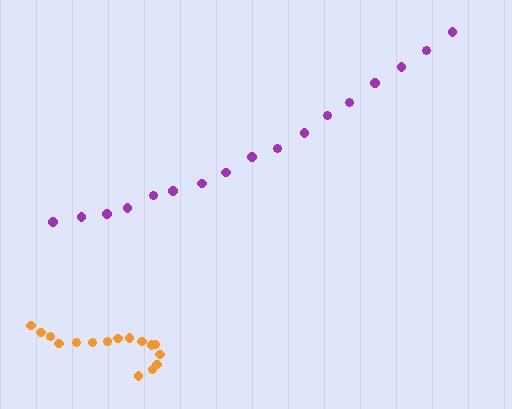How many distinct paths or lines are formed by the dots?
There are 2 distinct paths.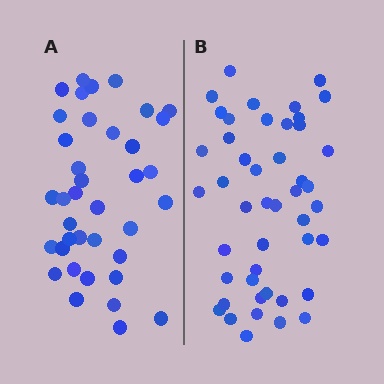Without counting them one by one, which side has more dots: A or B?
Region B (the right region) has more dots.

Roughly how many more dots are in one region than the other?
Region B has roughly 8 or so more dots than region A.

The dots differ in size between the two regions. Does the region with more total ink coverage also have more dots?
No. Region A has more total ink coverage because its dots are larger, but region B actually contains more individual dots. Total area can be misleading — the number of items is what matters here.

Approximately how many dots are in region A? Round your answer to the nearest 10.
About 40 dots. (The exact count is 38, which rounds to 40.)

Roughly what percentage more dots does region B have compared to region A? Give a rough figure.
About 20% more.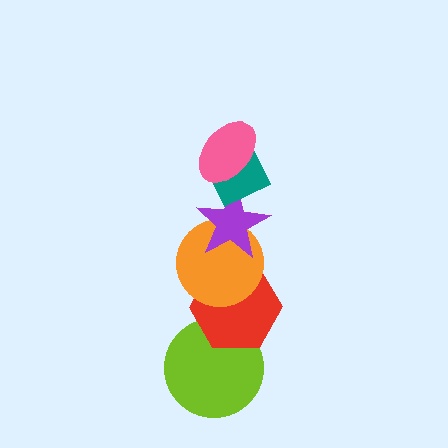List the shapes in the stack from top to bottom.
From top to bottom: the pink ellipse, the teal diamond, the purple star, the orange circle, the red hexagon, the lime circle.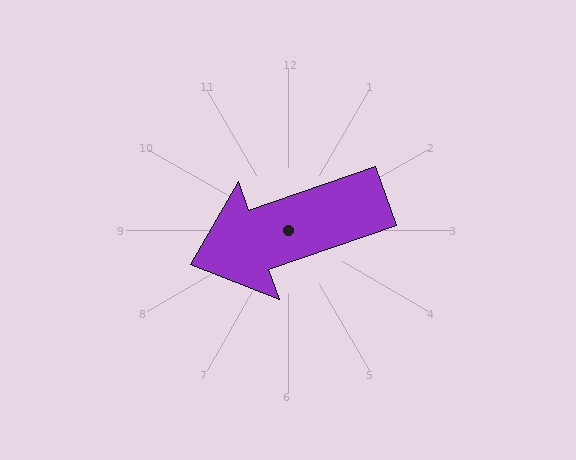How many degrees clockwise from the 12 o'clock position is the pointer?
Approximately 251 degrees.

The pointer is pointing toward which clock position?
Roughly 8 o'clock.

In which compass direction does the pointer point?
West.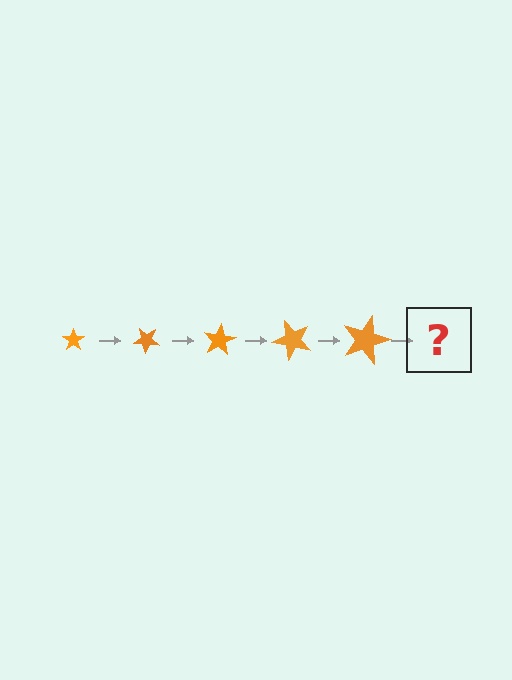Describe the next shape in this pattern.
It should be a star, larger than the previous one and rotated 200 degrees from the start.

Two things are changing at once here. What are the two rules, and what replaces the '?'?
The two rules are that the star grows larger each step and it rotates 40 degrees each step. The '?' should be a star, larger than the previous one and rotated 200 degrees from the start.